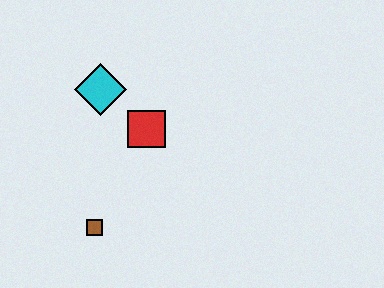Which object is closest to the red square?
The cyan diamond is closest to the red square.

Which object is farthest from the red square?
The brown square is farthest from the red square.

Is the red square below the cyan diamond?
Yes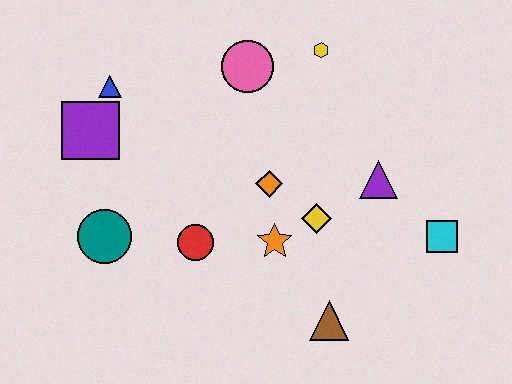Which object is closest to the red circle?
The orange star is closest to the red circle.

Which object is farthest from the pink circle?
The brown triangle is farthest from the pink circle.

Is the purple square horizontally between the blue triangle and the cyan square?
No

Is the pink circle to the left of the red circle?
No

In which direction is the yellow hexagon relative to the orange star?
The yellow hexagon is above the orange star.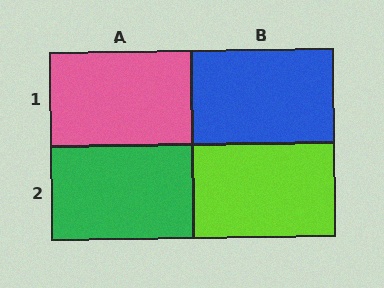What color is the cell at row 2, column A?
Green.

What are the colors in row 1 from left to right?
Pink, blue.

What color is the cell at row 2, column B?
Lime.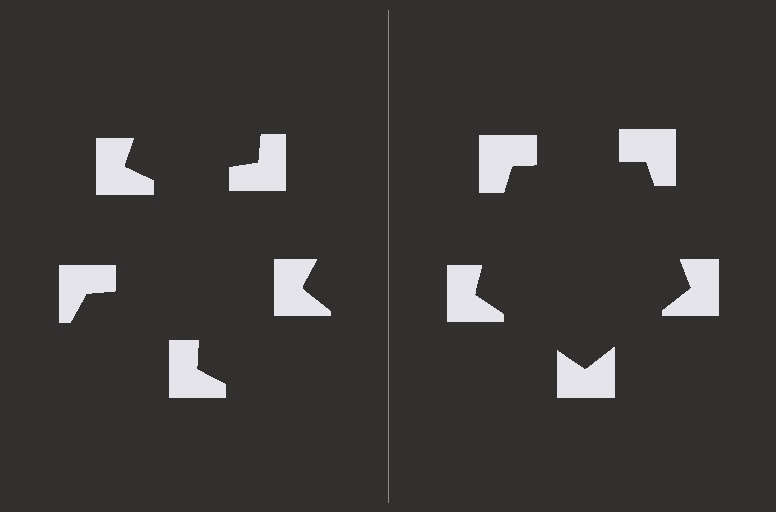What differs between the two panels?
The notched squares are positioned identically on both sides; only the wedge orientations differ. On the right they align to a pentagon; on the left they are misaligned.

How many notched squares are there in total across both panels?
10 — 5 on each side.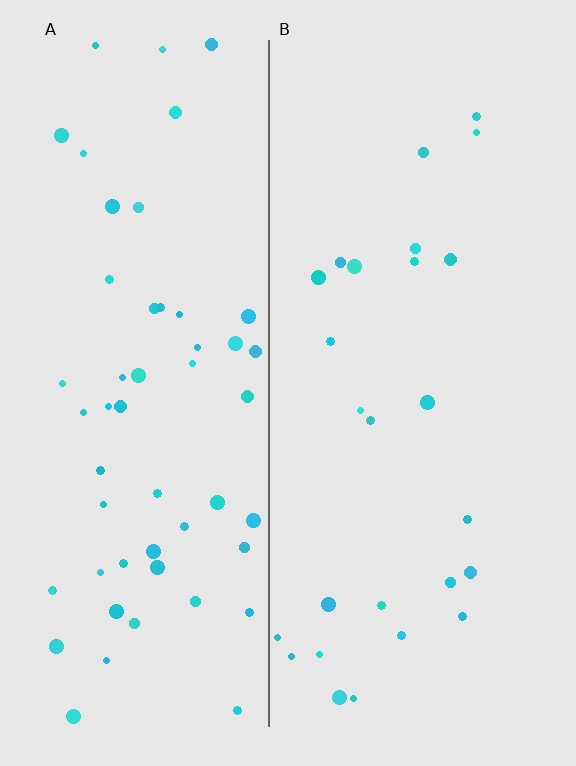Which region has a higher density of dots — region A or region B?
A (the left).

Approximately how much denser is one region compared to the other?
Approximately 2.1× — region A over region B.